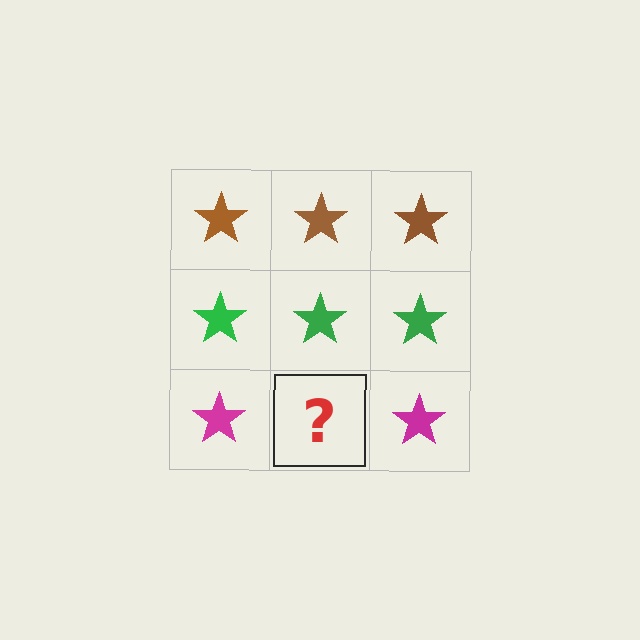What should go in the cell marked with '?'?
The missing cell should contain a magenta star.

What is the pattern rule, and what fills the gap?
The rule is that each row has a consistent color. The gap should be filled with a magenta star.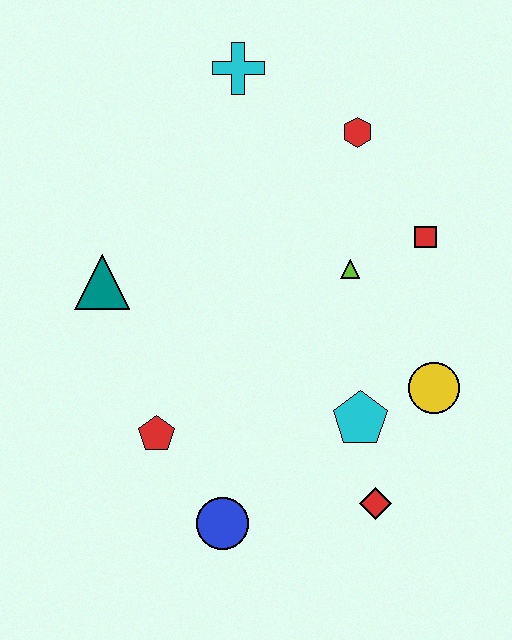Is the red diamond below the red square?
Yes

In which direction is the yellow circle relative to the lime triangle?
The yellow circle is below the lime triangle.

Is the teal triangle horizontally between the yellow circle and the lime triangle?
No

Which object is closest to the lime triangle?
The red square is closest to the lime triangle.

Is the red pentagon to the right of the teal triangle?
Yes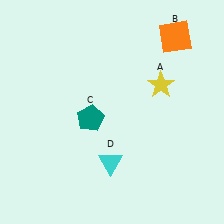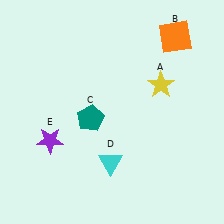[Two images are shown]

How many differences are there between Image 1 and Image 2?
There is 1 difference between the two images.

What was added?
A purple star (E) was added in Image 2.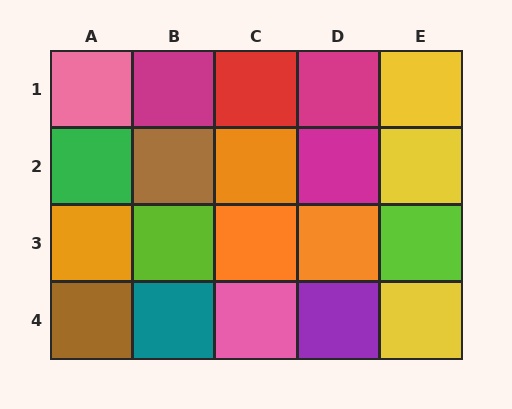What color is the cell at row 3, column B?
Lime.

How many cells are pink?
2 cells are pink.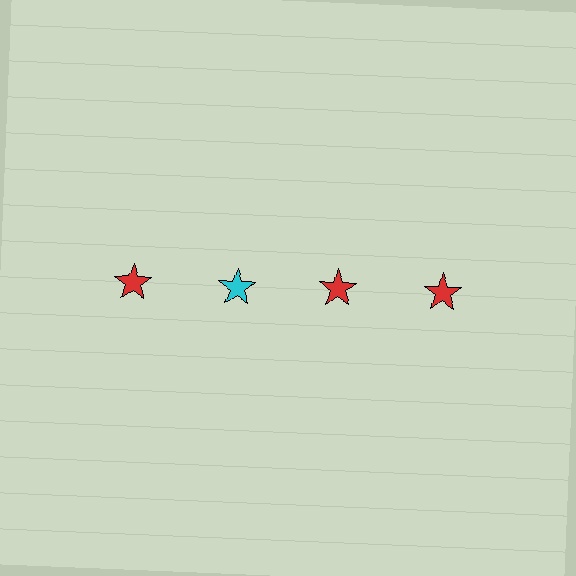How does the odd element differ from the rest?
It has a different color: cyan instead of red.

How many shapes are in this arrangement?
There are 4 shapes arranged in a grid pattern.